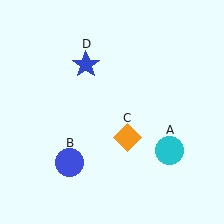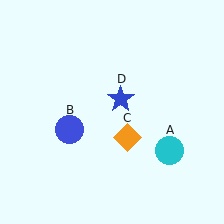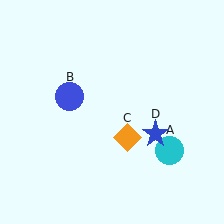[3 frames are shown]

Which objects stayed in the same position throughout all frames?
Cyan circle (object A) and orange diamond (object C) remained stationary.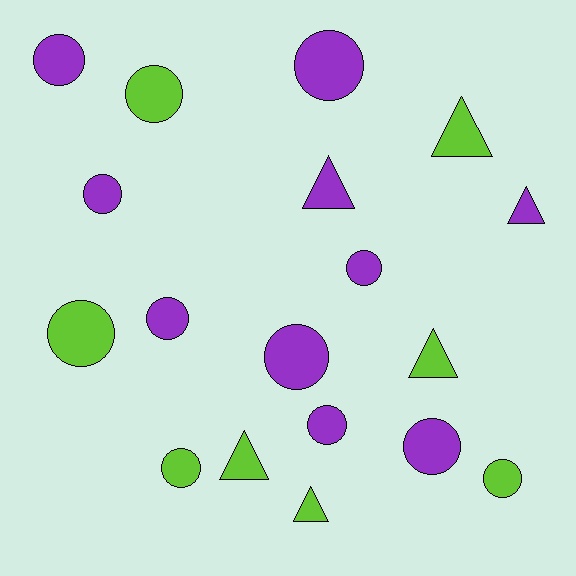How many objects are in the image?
There are 18 objects.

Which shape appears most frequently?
Circle, with 12 objects.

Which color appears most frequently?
Purple, with 10 objects.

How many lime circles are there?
There are 4 lime circles.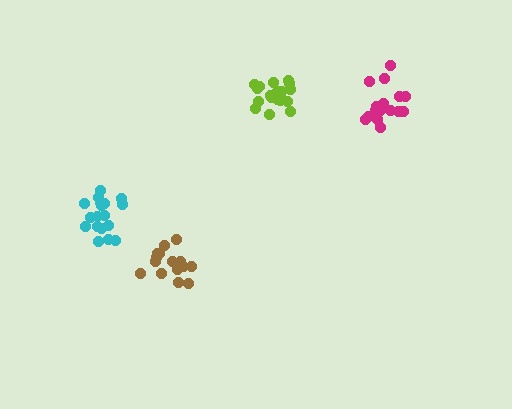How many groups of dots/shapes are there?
There are 4 groups.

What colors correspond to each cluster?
The clusters are colored: brown, cyan, magenta, lime.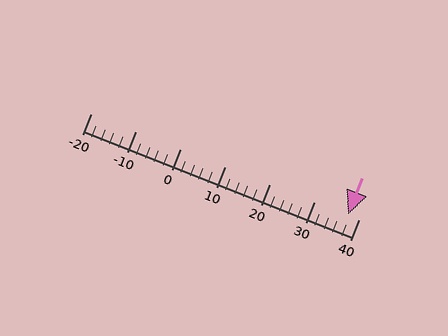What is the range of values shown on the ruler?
The ruler shows values from -20 to 40.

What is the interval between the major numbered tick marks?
The major tick marks are spaced 10 units apart.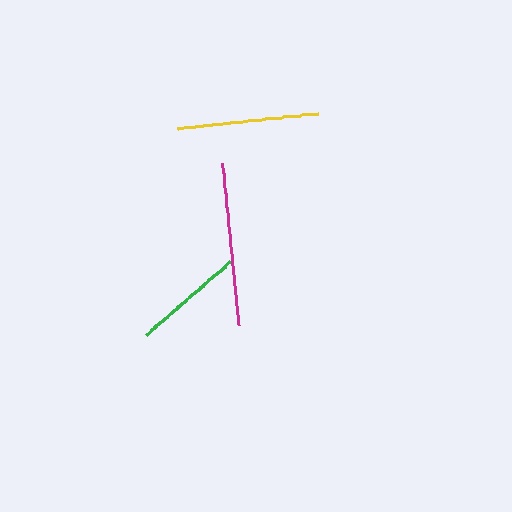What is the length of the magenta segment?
The magenta segment is approximately 163 pixels long.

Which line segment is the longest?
The magenta line is the longest at approximately 163 pixels.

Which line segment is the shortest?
The green line is the shortest at approximately 112 pixels.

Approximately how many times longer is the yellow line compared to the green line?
The yellow line is approximately 1.3 times the length of the green line.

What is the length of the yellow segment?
The yellow segment is approximately 141 pixels long.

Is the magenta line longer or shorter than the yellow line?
The magenta line is longer than the yellow line.